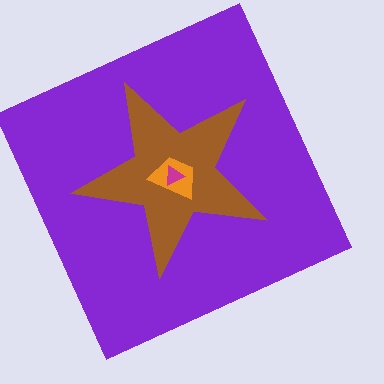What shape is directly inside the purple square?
The brown star.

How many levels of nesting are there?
4.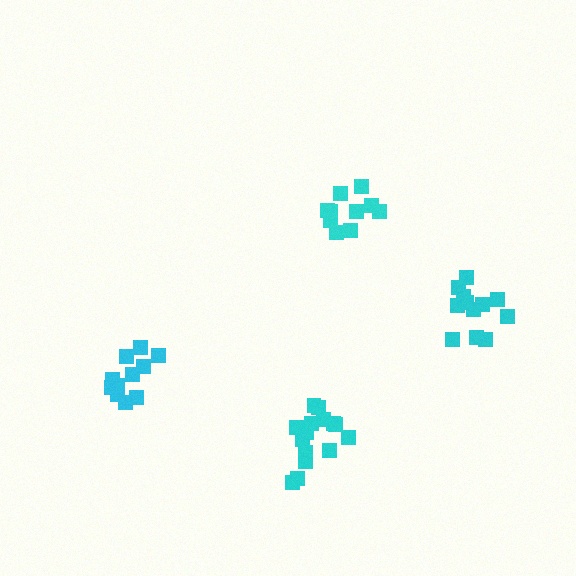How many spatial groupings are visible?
There are 4 spatial groupings.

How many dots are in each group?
Group 1: 16 dots, Group 2: 11 dots, Group 3: 10 dots, Group 4: 12 dots (49 total).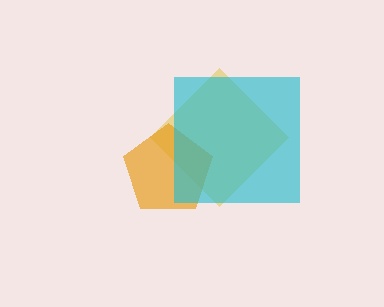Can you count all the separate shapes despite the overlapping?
Yes, there are 3 separate shapes.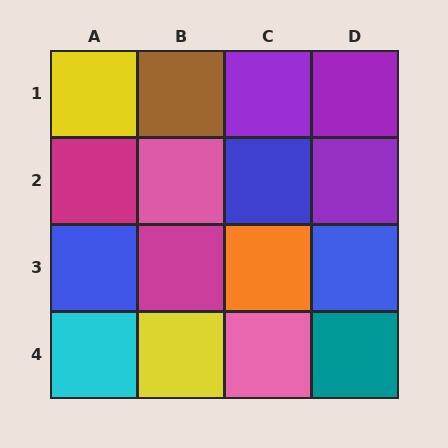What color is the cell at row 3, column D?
Blue.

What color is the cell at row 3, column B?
Magenta.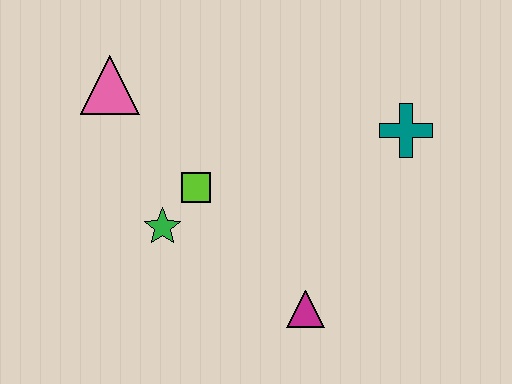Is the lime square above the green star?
Yes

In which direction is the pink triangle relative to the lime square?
The pink triangle is above the lime square.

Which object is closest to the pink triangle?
The lime square is closest to the pink triangle.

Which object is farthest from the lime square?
The teal cross is farthest from the lime square.